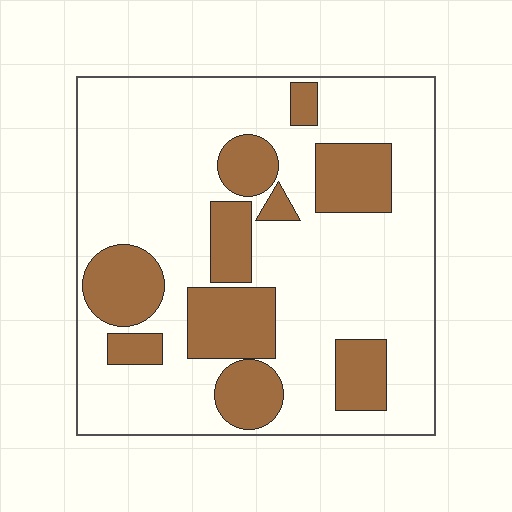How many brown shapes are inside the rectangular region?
10.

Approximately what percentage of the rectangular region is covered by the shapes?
Approximately 25%.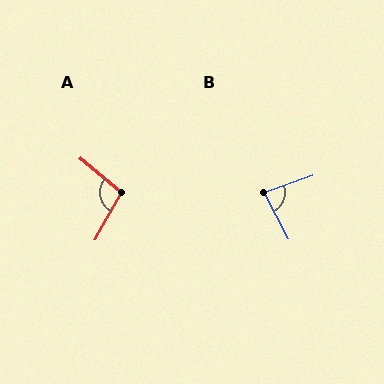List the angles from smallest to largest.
B (81°), A (101°).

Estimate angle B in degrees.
Approximately 81 degrees.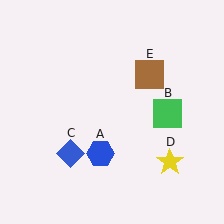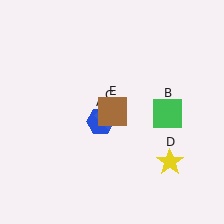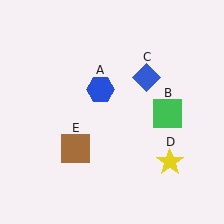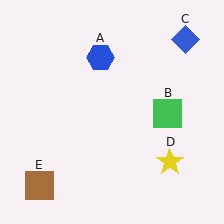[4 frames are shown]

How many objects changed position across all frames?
3 objects changed position: blue hexagon (object A), blue diamond (object C), brown square (object E).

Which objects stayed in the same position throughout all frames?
Green square (object B) and yellow star (object D) remained stationary.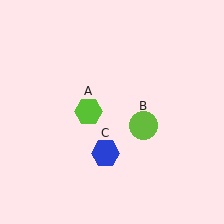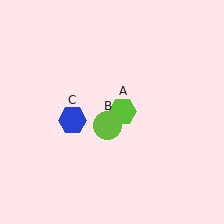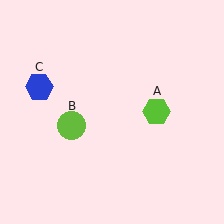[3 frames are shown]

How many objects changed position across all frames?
3 objects changed position: lime hexagon (object A), lime circle (object B), blue hexagon (object C).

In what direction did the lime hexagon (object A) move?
The lime hexagon (object A) moved right.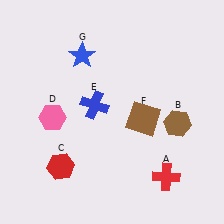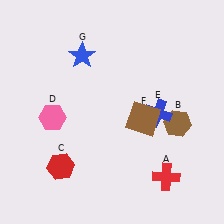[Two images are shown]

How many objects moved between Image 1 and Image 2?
1 object moved between the two images.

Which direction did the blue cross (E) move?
The blue cross (E) moved right.